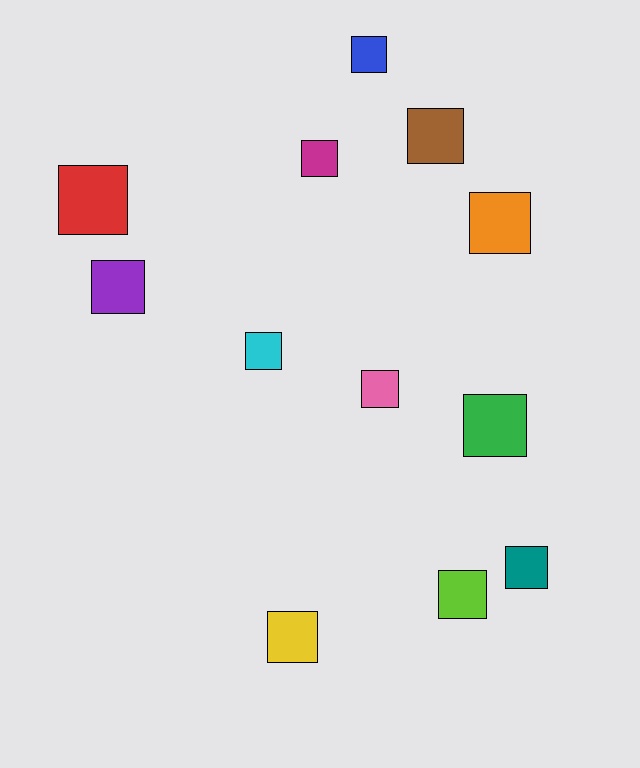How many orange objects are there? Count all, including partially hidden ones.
There is 1 orange object.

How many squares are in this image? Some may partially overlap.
There are 12 squares.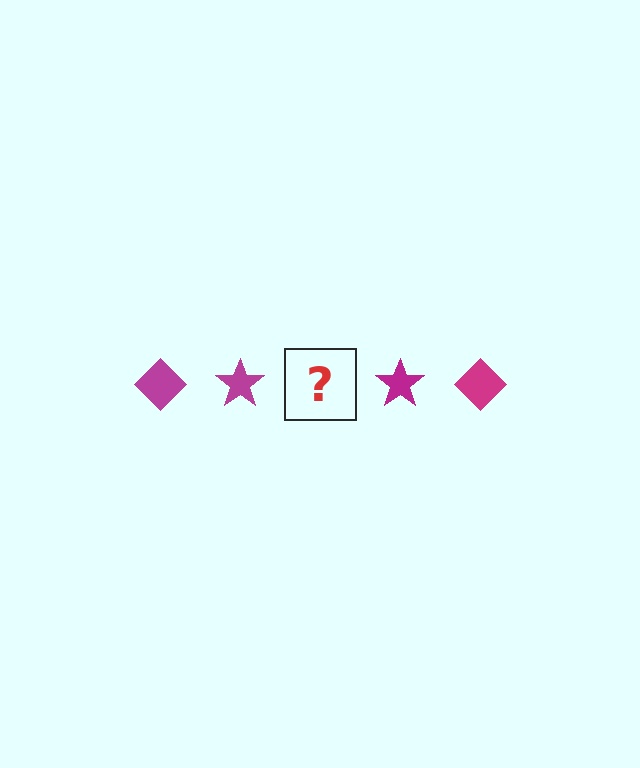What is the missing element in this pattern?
The missing element is a magenta diamond.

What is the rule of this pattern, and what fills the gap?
The rule is that the pattern cycles through diamond, star shapes in magenta. The gap should be filled with a magenta diamond.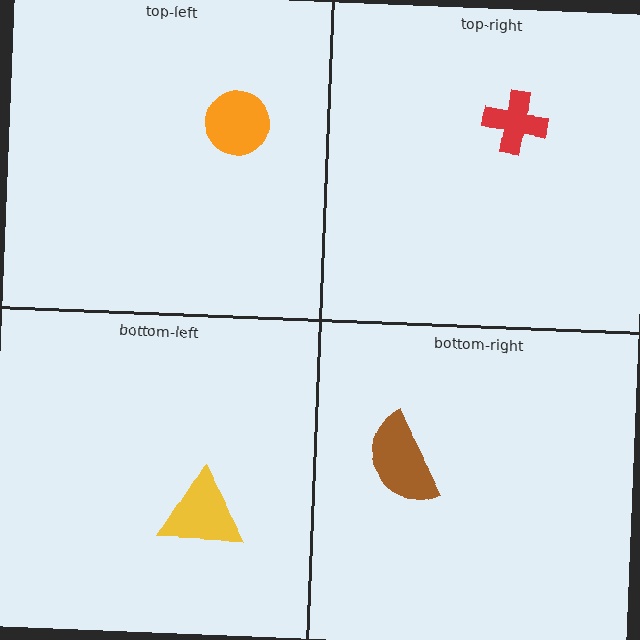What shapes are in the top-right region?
The red cross.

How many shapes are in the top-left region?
1.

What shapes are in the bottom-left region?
The yellow triangle.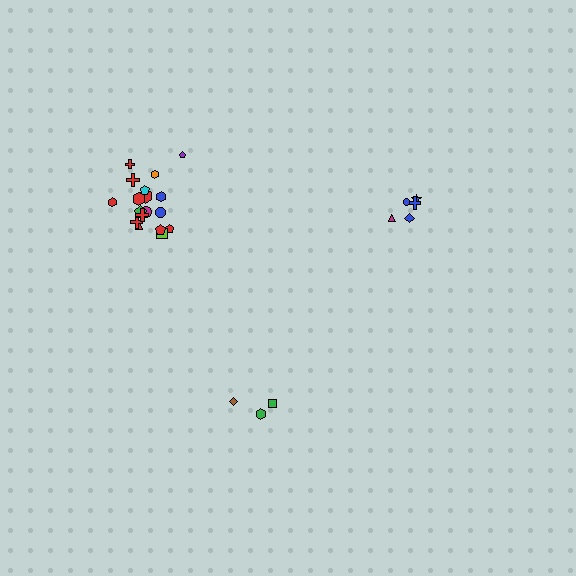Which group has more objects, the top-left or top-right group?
The top-left group.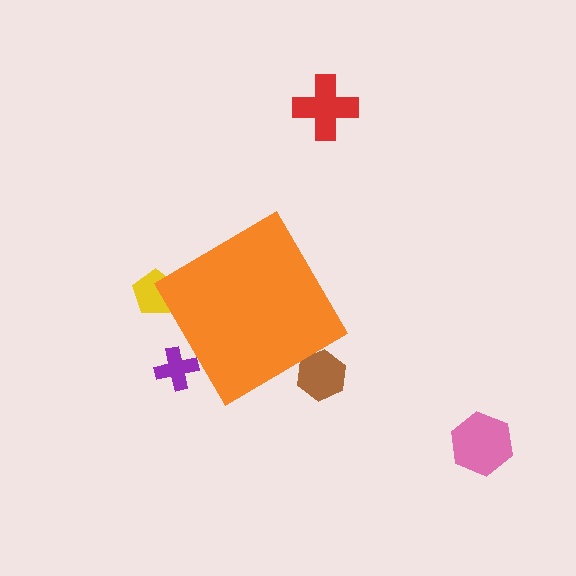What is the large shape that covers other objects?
An orange diamond.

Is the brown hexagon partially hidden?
Yes, the brown hexagon is partially hidden behind the orange diamond.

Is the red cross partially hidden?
No, the red cross is fully visible.